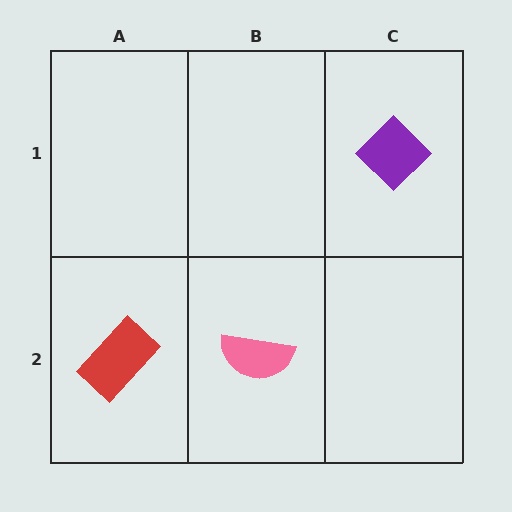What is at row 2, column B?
A pink semicircle.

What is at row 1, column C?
A purple diamond.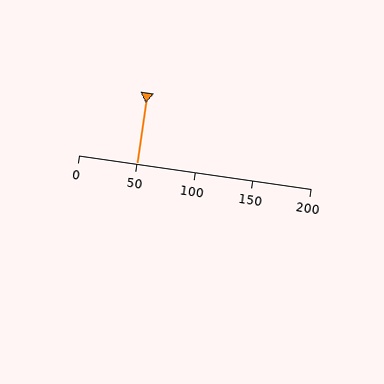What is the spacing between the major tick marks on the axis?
The major ticks are spaced 50 apart.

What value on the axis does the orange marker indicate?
The marker indicates approximately 50.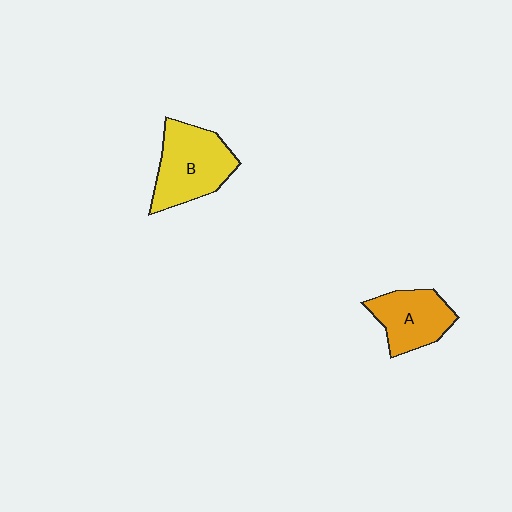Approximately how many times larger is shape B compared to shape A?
Approximately 1.3 times.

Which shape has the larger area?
Shape B (yellow).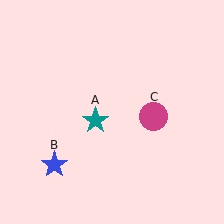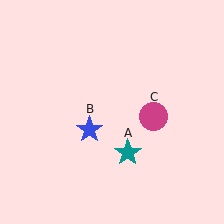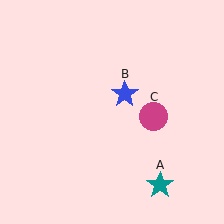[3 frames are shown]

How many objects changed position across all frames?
2 objects changed position: teal star (object A), blue star (object B).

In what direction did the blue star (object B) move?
The blue star (object B) moved up and to the right.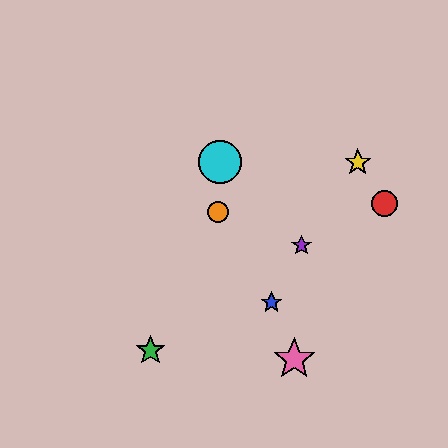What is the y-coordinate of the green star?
The green star is at y≈351.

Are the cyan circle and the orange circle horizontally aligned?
No, the cyan circle is at y≈162 and the orange circle is at y≈212.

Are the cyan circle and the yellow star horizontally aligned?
Yes, both are at y≈162.